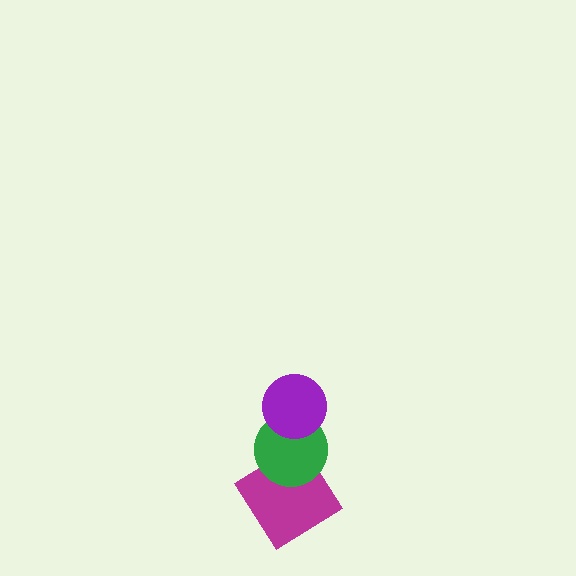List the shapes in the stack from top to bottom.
From top to bottom: the purple circle, the green circle, the magenta diamond.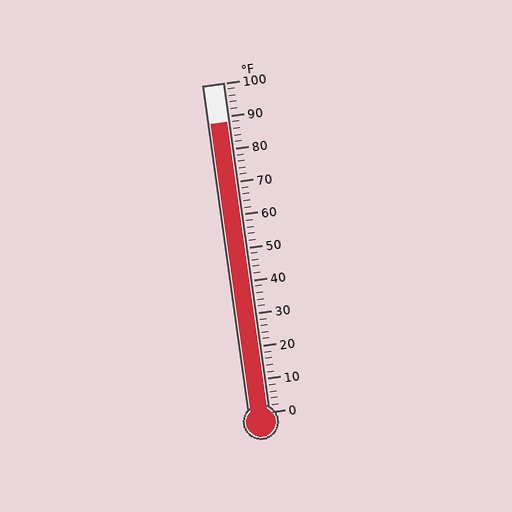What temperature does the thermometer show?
The thermometer shows approximately 88°F.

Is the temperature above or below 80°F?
The temperature is above 80°F.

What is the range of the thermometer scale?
The thermometer scale ranges from 0°F to 100°F.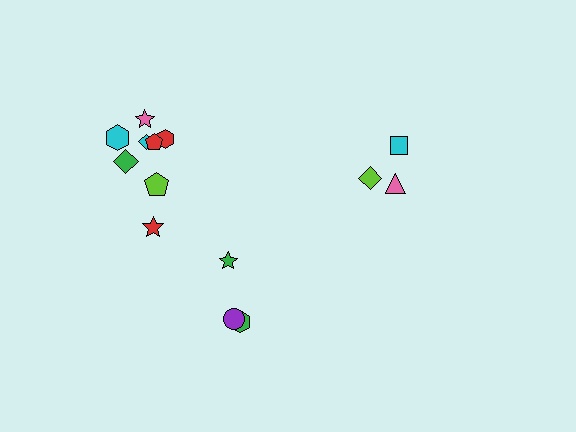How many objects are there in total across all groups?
There are 14 objects.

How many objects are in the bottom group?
There are 3 objects.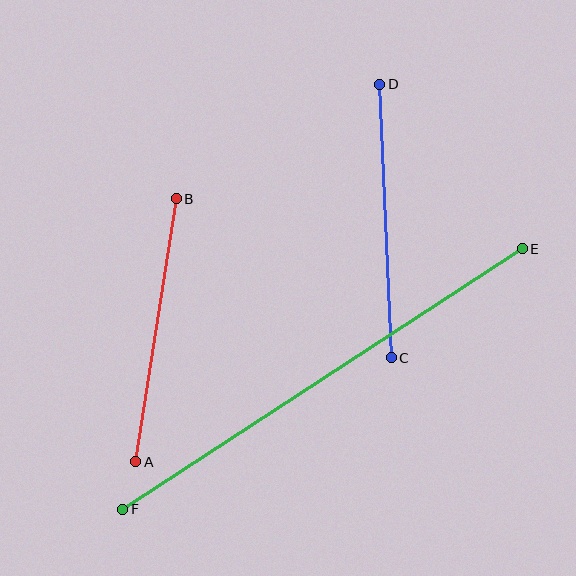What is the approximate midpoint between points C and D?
The midpoint is at approximately (386, 221) pixels.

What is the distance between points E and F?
The distance is approximately 477 pixels.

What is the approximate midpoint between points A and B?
The midpoint is at approximately (156, 330) pixels.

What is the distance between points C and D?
The distance is approximately 274 pixels.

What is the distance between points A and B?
The distance is approximately 266 pixels.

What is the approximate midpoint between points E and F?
The midpoint is at approximately (322, 379) pixels.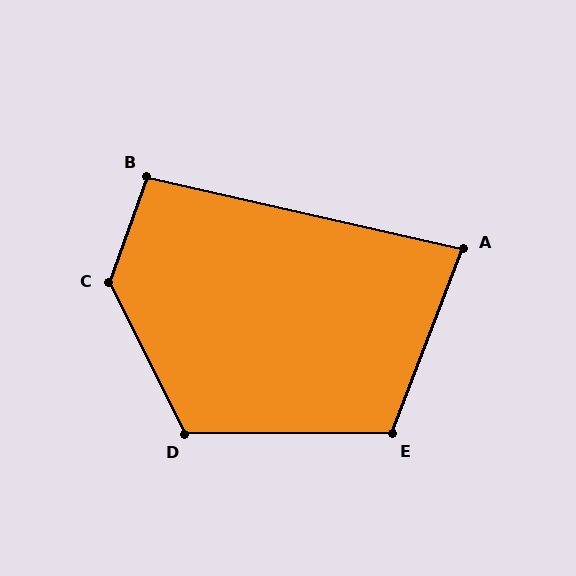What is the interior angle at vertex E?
Approximately 111 degrees (obtuse).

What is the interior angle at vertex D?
Approximately 116 degrees (obtuse).